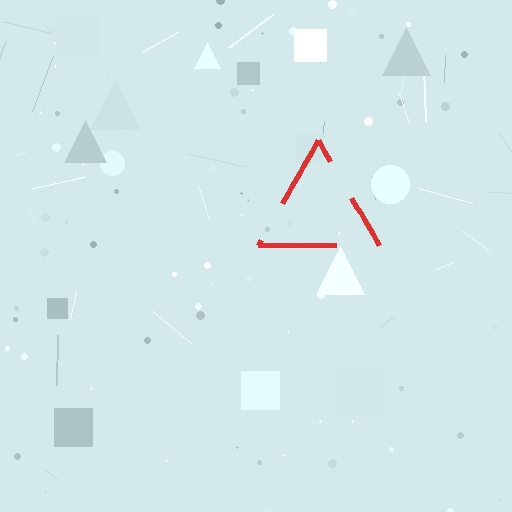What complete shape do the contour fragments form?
The contour fragments form a triangle.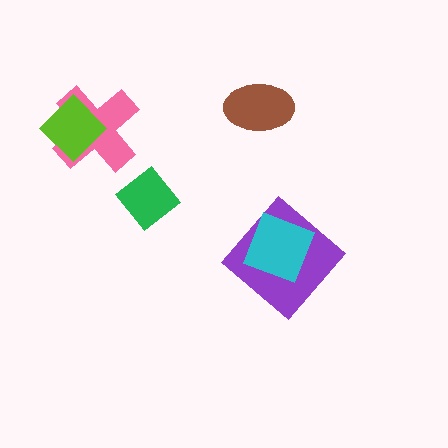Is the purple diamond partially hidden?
Yes, it is partially covered by another shape.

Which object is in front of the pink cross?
The lime diamond is in front of the pink cross.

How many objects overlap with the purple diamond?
1 object overlaps with the purple diamond.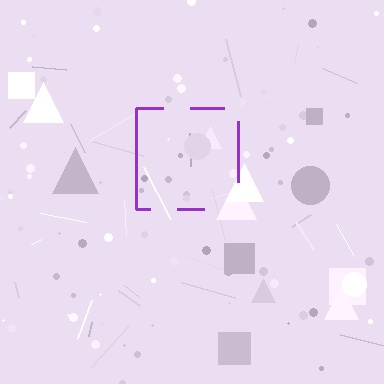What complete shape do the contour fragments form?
The contour fragments form a square.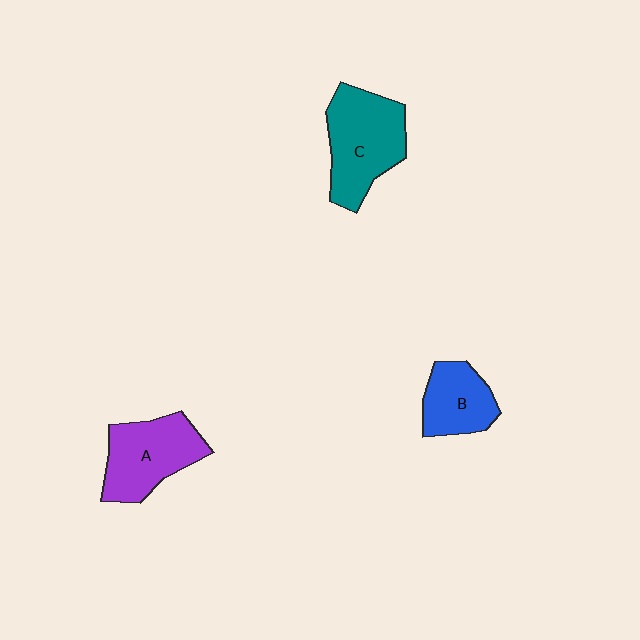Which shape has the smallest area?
Shape B (blue).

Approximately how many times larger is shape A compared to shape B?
Approximately 1.4 times.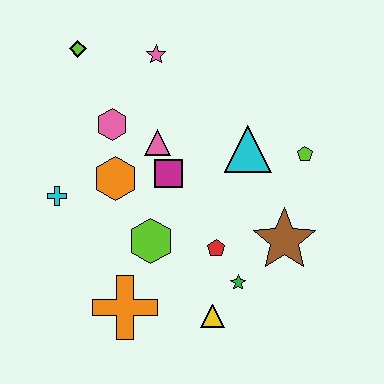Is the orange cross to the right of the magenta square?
No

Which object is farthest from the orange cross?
The lime diamond is farthest from the orange cross.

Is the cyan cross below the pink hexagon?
Yes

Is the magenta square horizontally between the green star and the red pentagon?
No